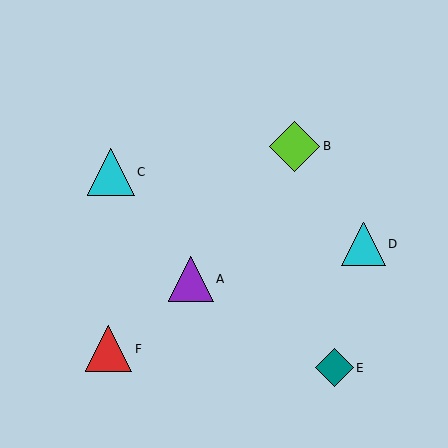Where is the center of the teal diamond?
The center of the teal diamond is at (334, 368).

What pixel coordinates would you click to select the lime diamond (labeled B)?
Click at (295, 146) to select the lime diamond B.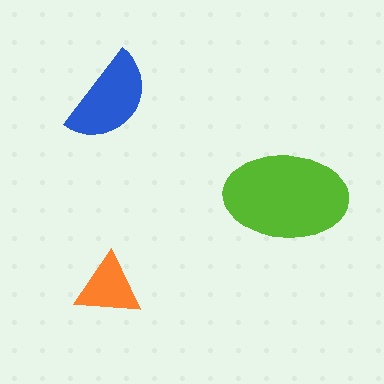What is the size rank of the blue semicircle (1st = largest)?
2nd.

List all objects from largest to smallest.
The lime ellipse, the blue semicircle, the orange triangle.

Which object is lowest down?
The orange triangle is bottommost.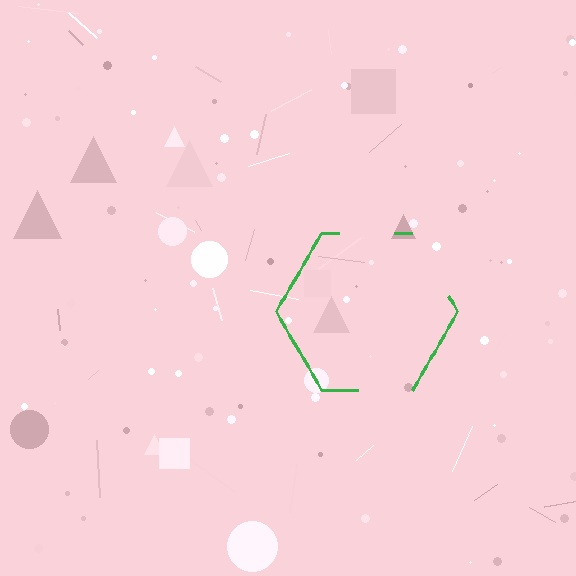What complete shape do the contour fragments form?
The contour fragments form a hexagon.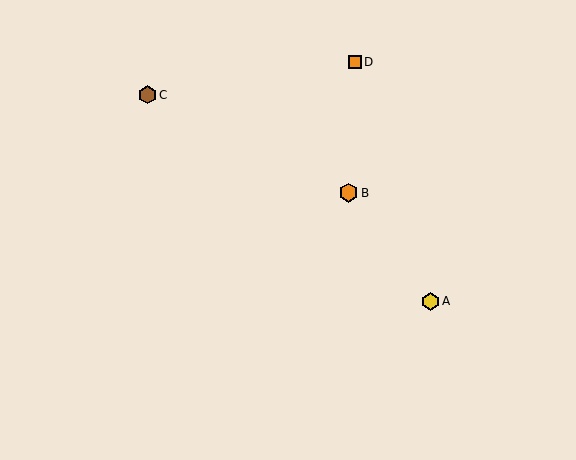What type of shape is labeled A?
Shape A is a yellow hexagon.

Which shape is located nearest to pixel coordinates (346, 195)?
The orange hexagon (labeled B) at (349, 193) is nearest to that location.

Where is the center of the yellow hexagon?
The center of the yellow hexagon is at (431, 301).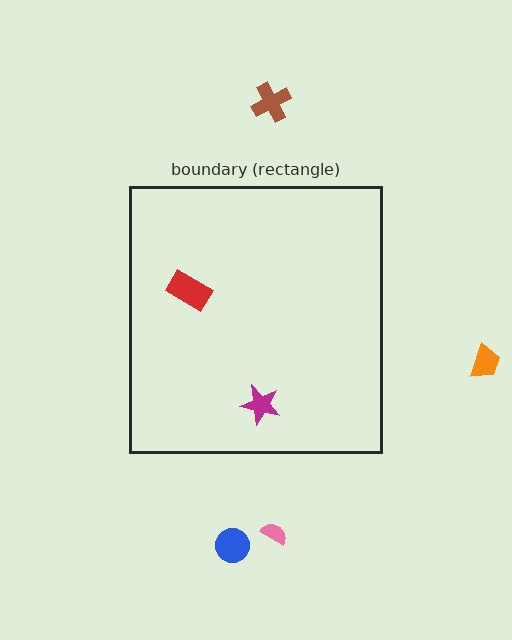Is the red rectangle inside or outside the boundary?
Inside.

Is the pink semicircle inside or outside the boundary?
Outside.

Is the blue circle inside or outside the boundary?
Outside.